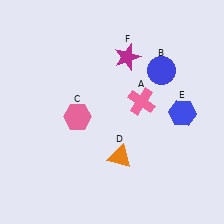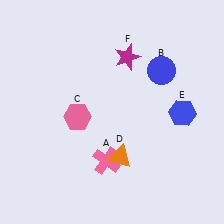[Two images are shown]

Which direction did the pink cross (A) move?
The pink cross (A) moved down.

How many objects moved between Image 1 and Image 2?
1 object moved between the two images.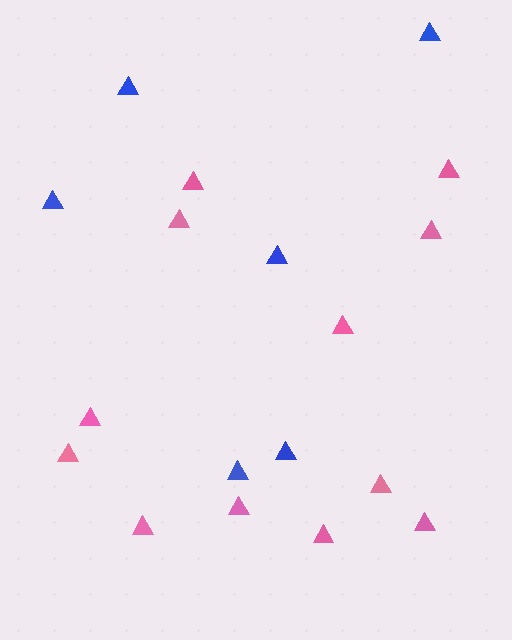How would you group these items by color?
There are 2 groups: one group of pink triangles (12) and one group of blue triangles (6).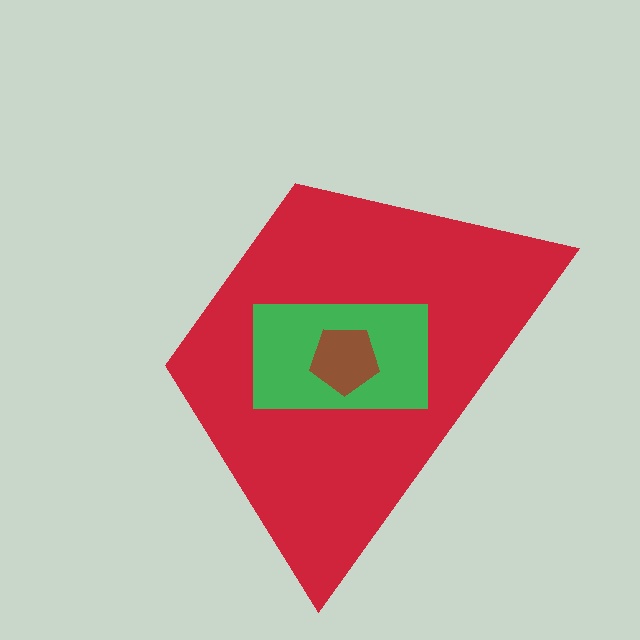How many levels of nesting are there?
3.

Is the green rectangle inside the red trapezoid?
Yes.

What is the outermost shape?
The red trapezoid.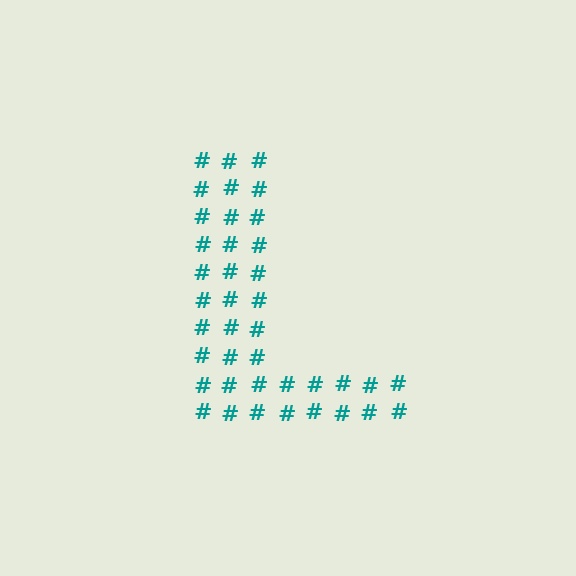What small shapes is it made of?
It is made of small hash symbols.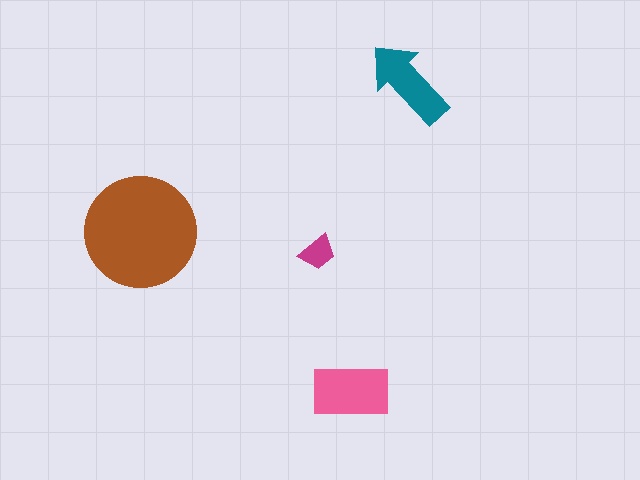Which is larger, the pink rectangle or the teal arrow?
The pink rectangle.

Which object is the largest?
The brown circle.